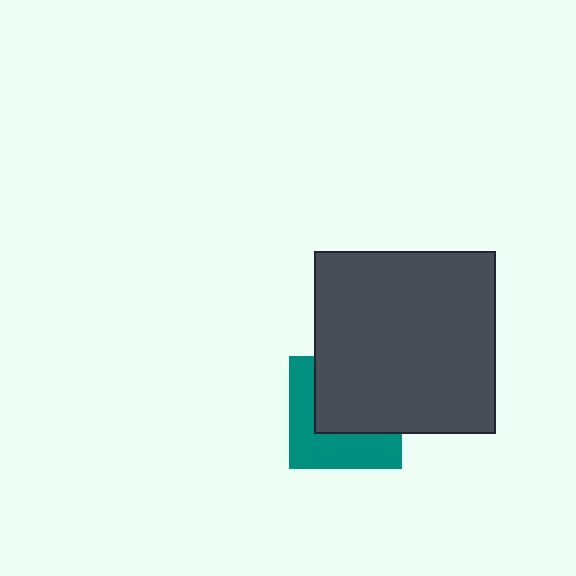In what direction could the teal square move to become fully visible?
The teal square could move toward the lower-left. That would shift it out from behind the dark gray square entirely.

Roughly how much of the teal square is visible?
About half of it is visible (roughly 46%).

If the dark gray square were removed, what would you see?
You would see the complete teal square.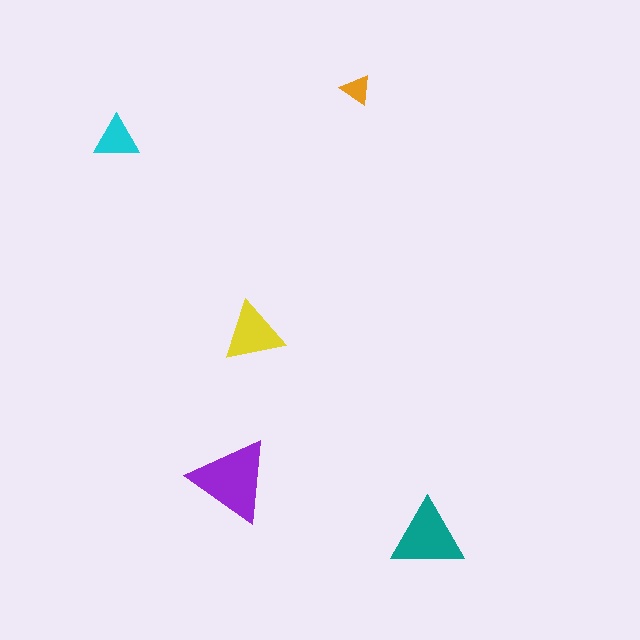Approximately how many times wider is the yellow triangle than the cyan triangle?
About 1.5 times wider.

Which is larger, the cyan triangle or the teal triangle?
The teal one.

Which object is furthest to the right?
The teal triangle is rightmost.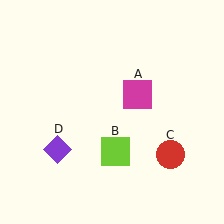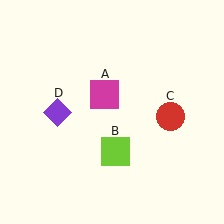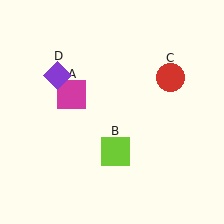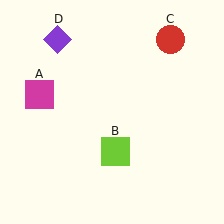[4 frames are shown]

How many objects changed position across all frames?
3 objects changed position: magenta square (object A), red circle (object C), purple diamond (object D).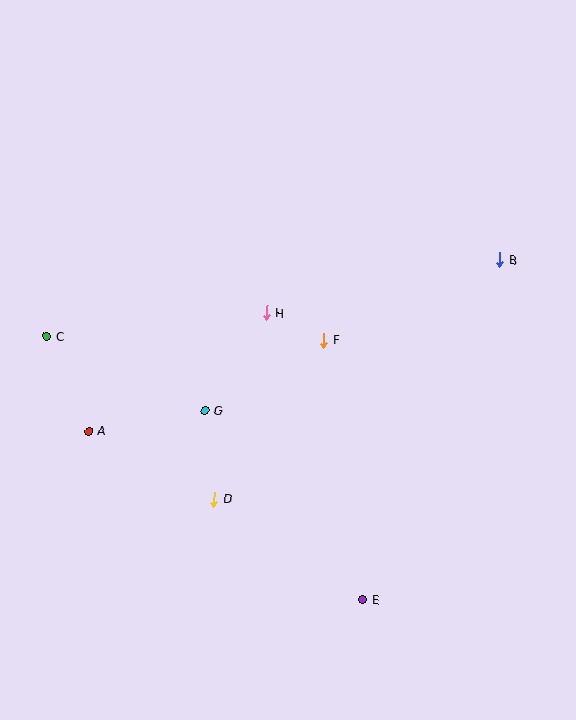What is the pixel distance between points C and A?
The distance between C and A is 104 pixels.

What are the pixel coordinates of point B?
Point B is at (500, 260).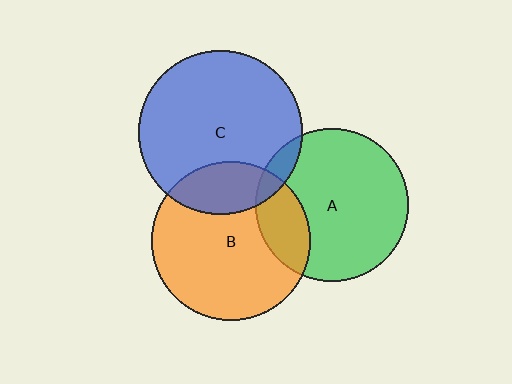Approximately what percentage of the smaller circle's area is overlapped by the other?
Approximately 20%.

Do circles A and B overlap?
Yes.